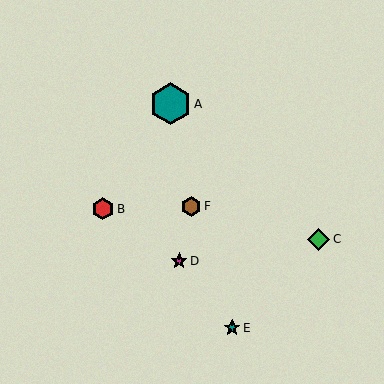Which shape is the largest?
The teal hexagon (labeled A) is the largest.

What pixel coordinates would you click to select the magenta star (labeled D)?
Click at (179, 261) to select the magenta star D.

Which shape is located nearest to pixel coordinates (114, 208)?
The red hexagon (labeled B) at (103, 209) is nearest to that location.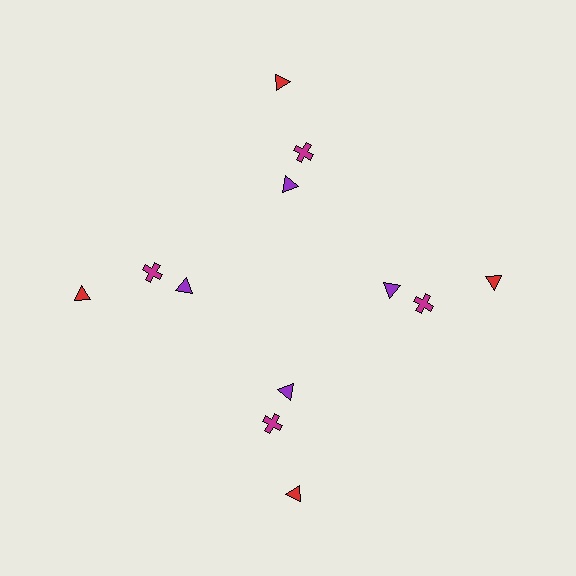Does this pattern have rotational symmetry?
Yes, this pattern has 4-fold rotational symmetry. It looks the same after rotating 90 degrees around the center.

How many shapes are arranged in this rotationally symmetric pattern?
There are 12 shapes, arranged in 4 groups of 3.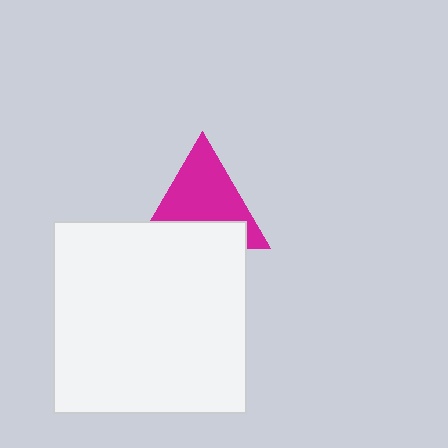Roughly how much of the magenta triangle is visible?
About half of it is visible (roughly 64%).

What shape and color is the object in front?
The object in front is a white square.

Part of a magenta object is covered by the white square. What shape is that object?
It is a triangle.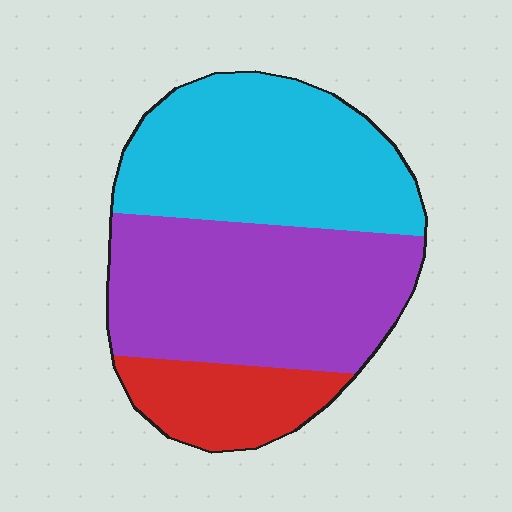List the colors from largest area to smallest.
From largest to smallest: purple, cyan, red.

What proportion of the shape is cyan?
Cyan takes up about two fifths (2/5) of the shape.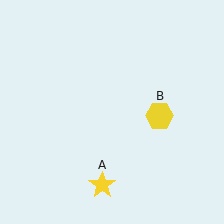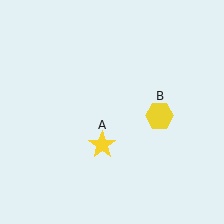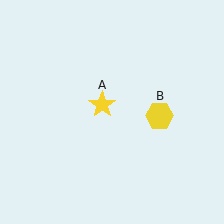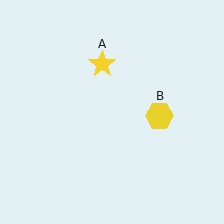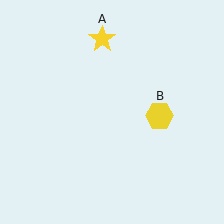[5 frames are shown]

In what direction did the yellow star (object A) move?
The yellow star (object A) moved up.